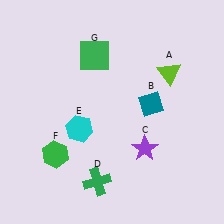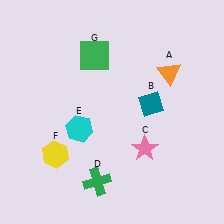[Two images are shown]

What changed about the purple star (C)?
In Image 1, C is purple. In Image 2, it changed to pink.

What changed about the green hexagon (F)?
In Image 1, F is green. In Image 2, it changed to yellow.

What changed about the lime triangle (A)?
In Image 1, A is lime. In Image 2, it changed to orange.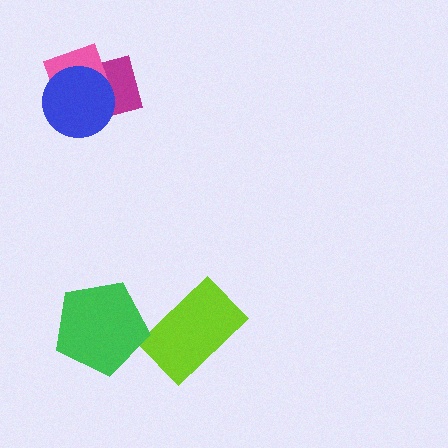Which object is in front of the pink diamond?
The blue circle is in front of the pink diamond.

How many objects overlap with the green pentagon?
0 objects overlap with the green pentagon.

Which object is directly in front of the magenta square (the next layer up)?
The pink diamond is directly in front of the magenta square.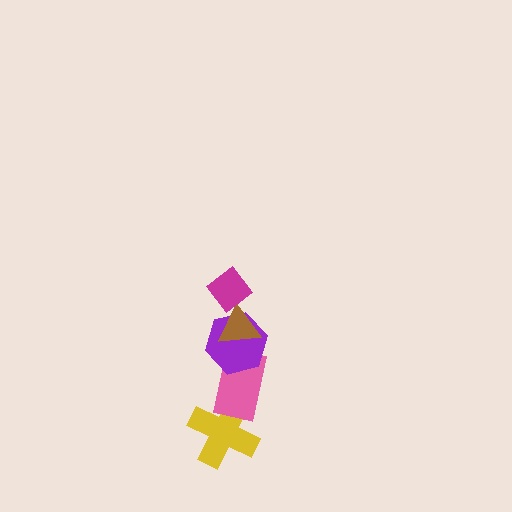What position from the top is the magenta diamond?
The magenta diamond is 1st from the top.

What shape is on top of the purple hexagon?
The brown triangle is on top of the purple hexagon.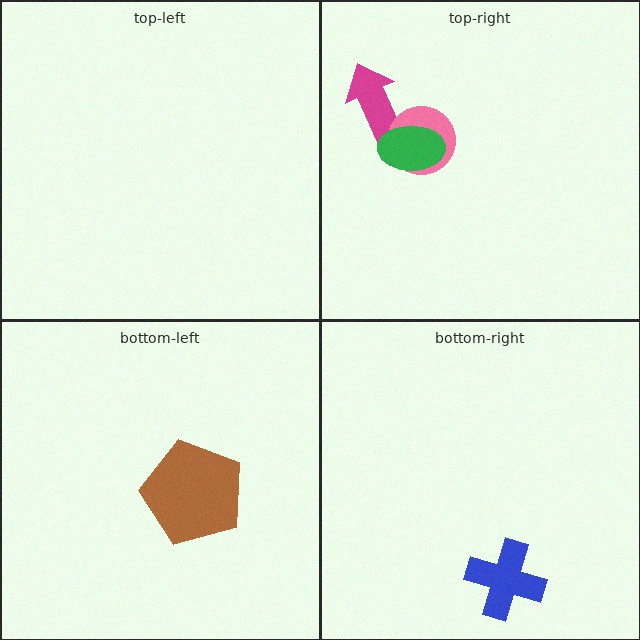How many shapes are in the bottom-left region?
1.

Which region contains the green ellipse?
The top-right region.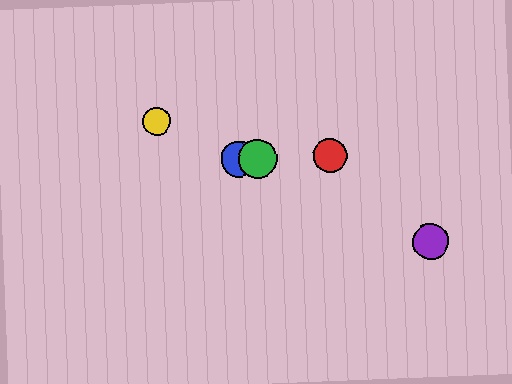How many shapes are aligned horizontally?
3 shapes (the red circle, the blue circle, the green circle) are aligned horizontally.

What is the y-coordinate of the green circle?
The green circle is at y≈158.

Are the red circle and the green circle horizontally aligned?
Yes, both are at y≈156.